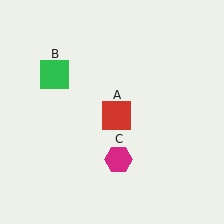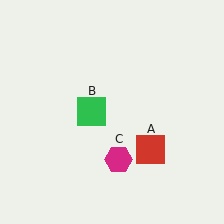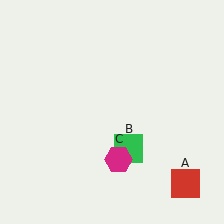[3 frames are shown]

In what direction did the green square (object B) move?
The green square (object B) moved down and to the right.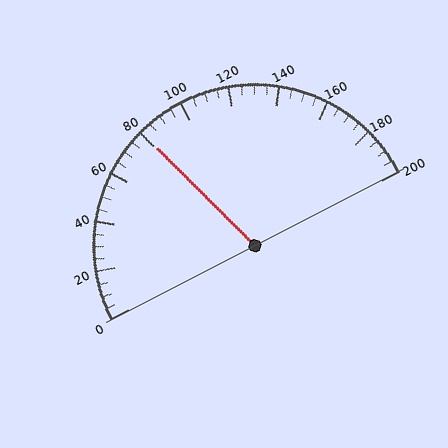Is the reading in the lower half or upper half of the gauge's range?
The reading is in the lower half of the range (0 to 200).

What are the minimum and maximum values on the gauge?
The gauge ranges from 0 to 200.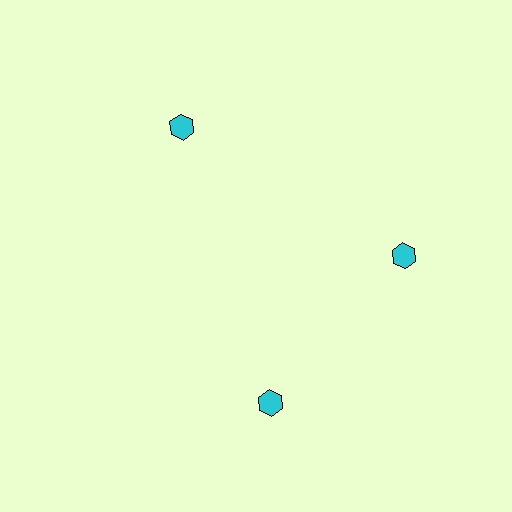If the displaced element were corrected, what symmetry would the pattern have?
It would have 3-fold rotational symmetry — the pattern would map onto itself every 120 degrees.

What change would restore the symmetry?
The symmetry would be restored by rotating it back into even spacing with its neighbors so that all 3 hexagons sit at equal angles and equal distance from the center.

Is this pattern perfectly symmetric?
No. The 3 cyan hexagons are arranged in a ring, but one element near the 7 o'clock position is rotated out of alignment along the ring, breaking the 3-fold rotational symmetry.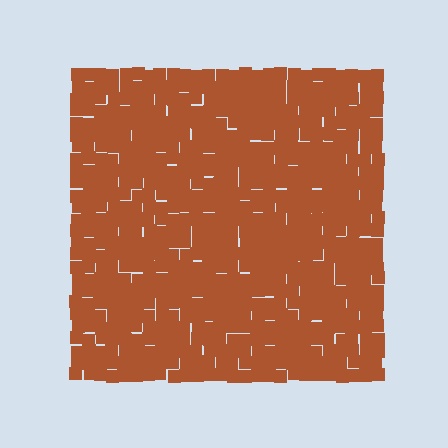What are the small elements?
The small elements are squares.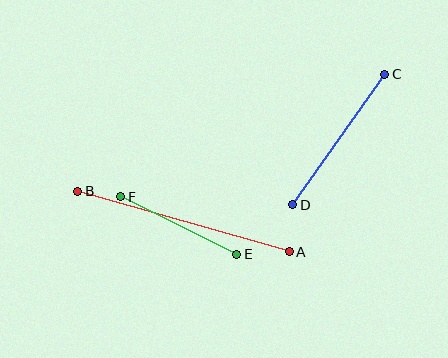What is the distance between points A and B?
The distance is approximately 220 pixels.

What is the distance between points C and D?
The distance is approximately 160 pixels.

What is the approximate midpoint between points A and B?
The midpoint is at approximately (183, 221) pixels.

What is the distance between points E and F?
The distance is approximately 130 pixels.